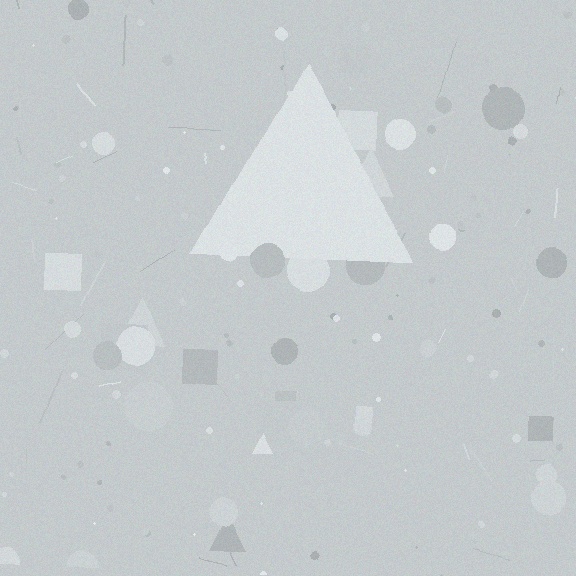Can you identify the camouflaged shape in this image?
The camouflaged shape is a triangle.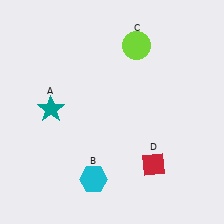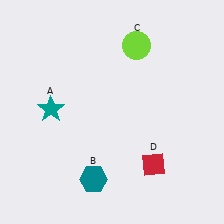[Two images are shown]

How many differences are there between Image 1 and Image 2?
There is 1 difference between the two images.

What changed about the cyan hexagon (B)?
In Image 1, B is cyan. In Image 2, it changed to teal.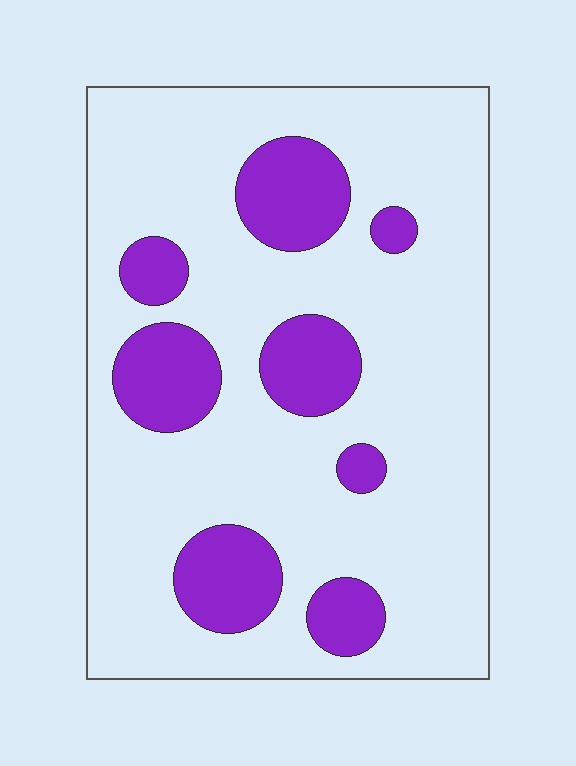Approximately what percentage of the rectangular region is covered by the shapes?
Approximately 20%.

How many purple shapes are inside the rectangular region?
8.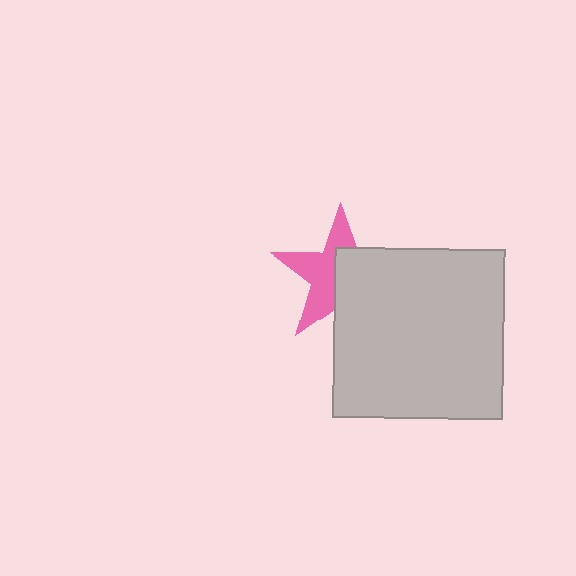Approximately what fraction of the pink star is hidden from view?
Roughly 51% of the pink star is hidden behind the light gray square.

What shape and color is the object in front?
The object in front is a light gray square.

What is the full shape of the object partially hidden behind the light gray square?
The partially hidden object is a pink star.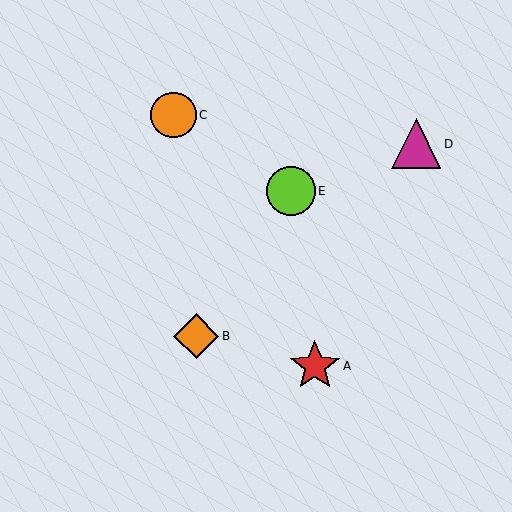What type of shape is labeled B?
Shape B is an orange diamond.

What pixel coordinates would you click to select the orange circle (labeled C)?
Click at (173, 115) to select the orange circle C.